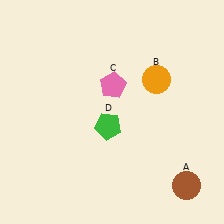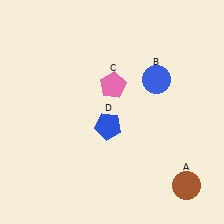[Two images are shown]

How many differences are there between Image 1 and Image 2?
There are 2 differences between the two images.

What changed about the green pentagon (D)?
In Image 1, D is green. In Image 2, it changed to blue.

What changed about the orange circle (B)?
In Image 1, B is orange. In Image 2, it changed to blue.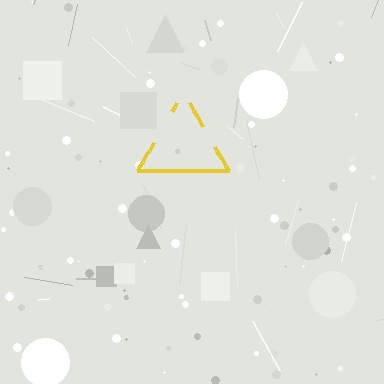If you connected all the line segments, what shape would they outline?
They would outline a triangle.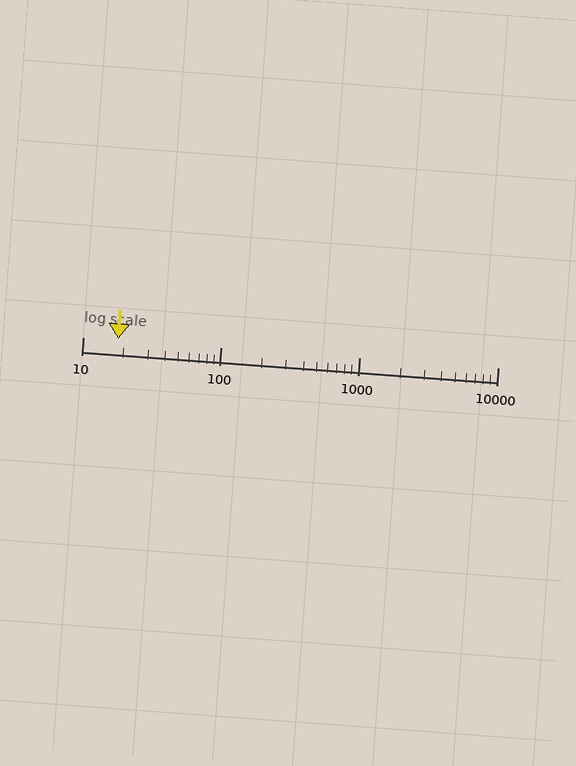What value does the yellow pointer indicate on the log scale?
The pointer indicates approximately 18.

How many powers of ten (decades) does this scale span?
The scale spans 3 decades, from 10 to 10000.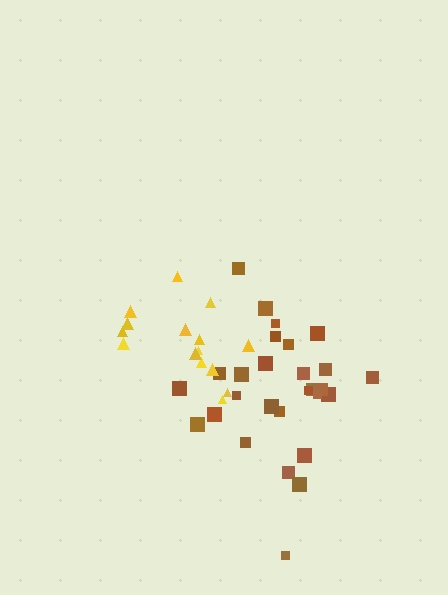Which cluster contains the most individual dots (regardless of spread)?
Brown (28).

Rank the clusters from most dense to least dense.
yellow, brown.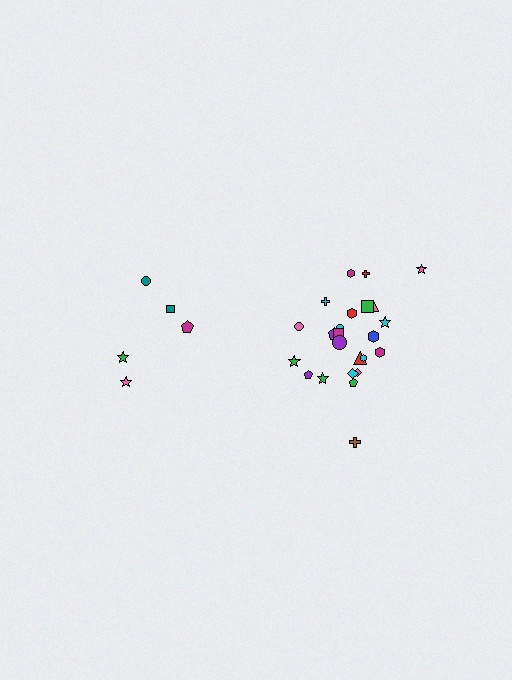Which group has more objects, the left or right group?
The right group.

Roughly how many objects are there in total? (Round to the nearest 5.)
Roughly 30 objects in total.